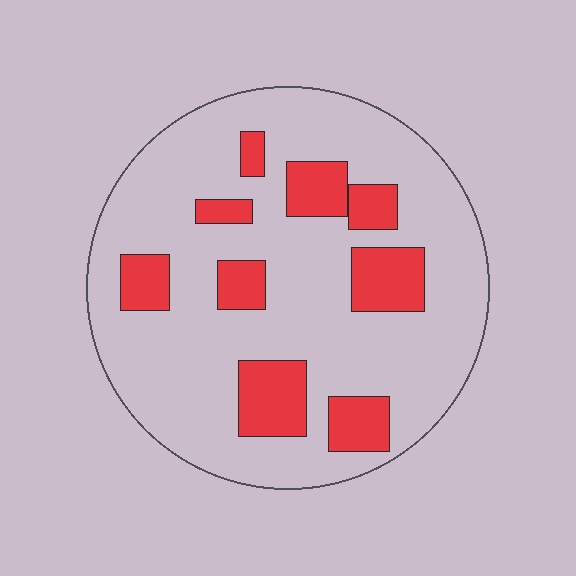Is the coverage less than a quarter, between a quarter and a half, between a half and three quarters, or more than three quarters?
Less than a quarter.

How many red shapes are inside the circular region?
9.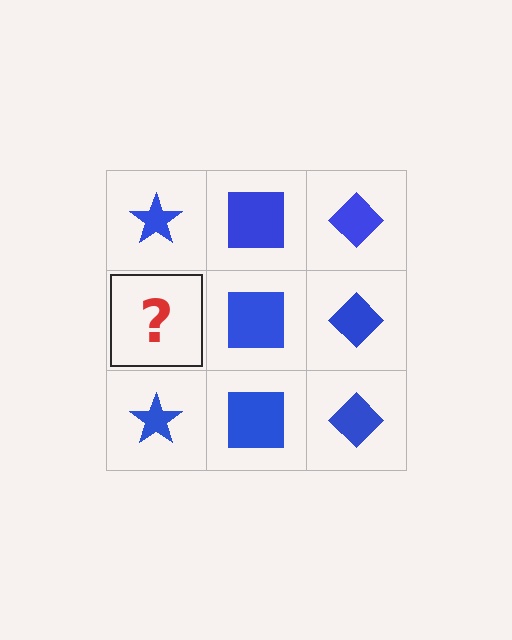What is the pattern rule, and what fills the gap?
The rule is that each column has a consistent shape. The gap should be filled with a blue star.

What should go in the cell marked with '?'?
The missing cell should contain a blue star.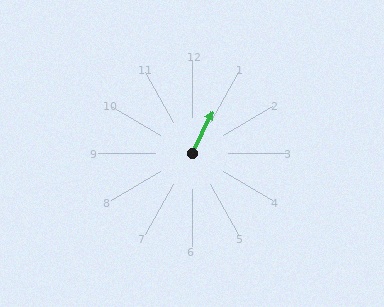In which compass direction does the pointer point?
Northeast.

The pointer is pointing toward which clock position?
Roughly 1 o'clock.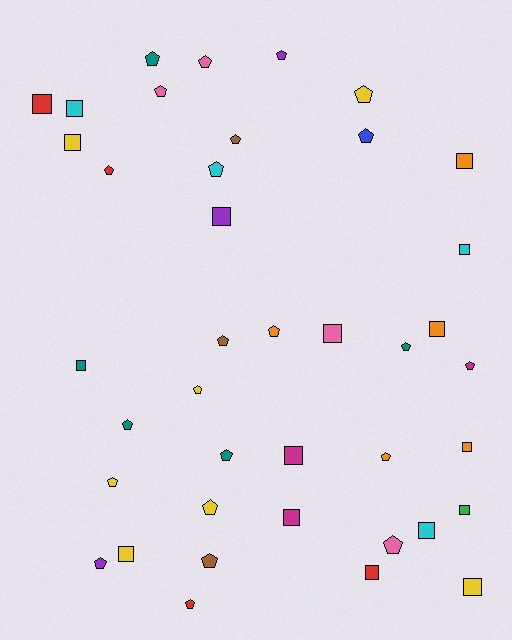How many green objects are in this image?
There is 1 green object.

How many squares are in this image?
There are 17 squares.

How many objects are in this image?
There are 40 objects.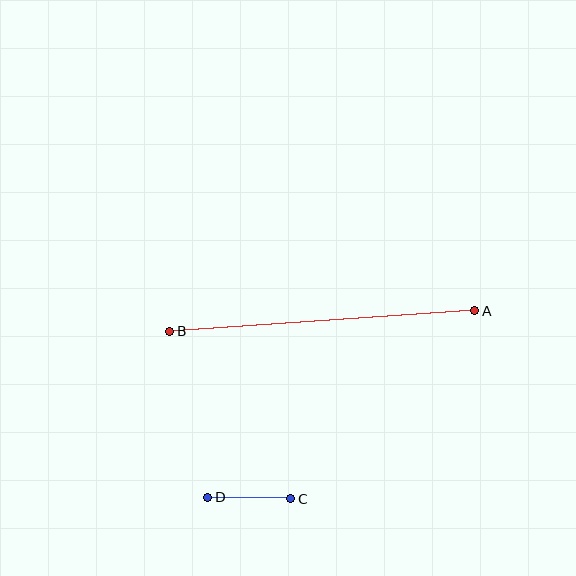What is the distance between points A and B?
The distance is approximately 306 pixels.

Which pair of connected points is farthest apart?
Points A and B are farthest apart.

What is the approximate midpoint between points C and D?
The midpoint is at approximately (249, 498) pixels.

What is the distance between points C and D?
The distance is approximately 83 pixels.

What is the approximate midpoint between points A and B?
The midpoint is at approximately (322, 321) pixels.